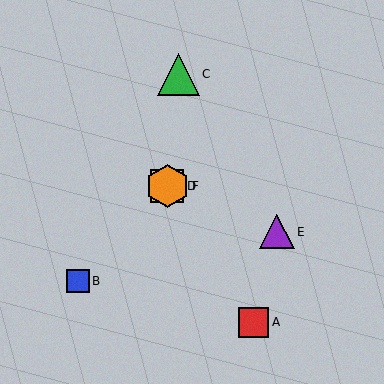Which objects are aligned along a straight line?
Objects D, E, F are aligned along a straight line.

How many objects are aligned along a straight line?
3 objects (D, E, F) are aligned along a straight line.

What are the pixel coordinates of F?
Object F is at (167, 186).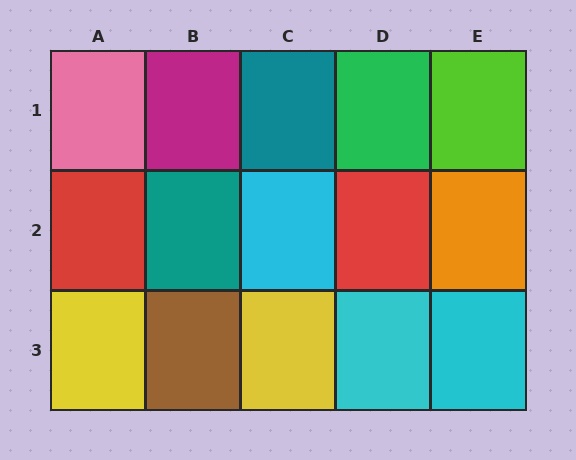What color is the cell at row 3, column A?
Yellow.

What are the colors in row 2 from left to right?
Red, teal, cyan, red, orange.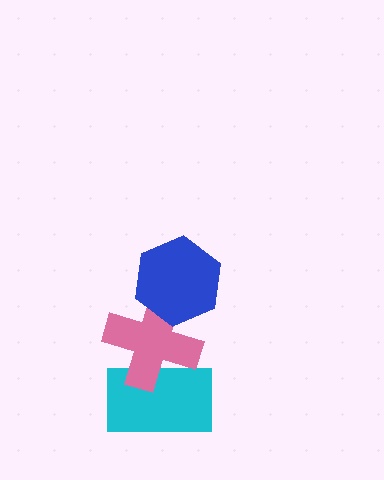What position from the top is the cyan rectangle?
The cyan rectangle is 3rd from the top.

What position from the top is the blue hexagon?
The blue hexagon is 1st from the top.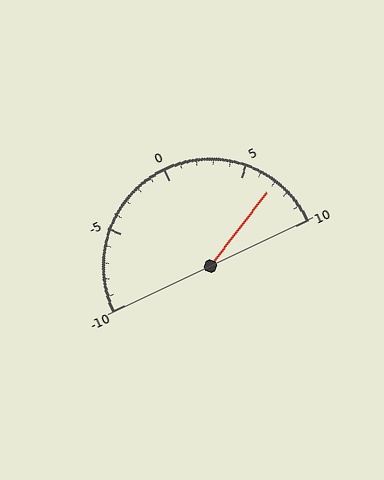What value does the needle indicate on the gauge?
The needle indicates approximately 7.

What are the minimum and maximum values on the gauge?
The gauge ranges from -10 to 10.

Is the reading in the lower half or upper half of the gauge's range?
The reading is in the upper half of the range (-10 to 10).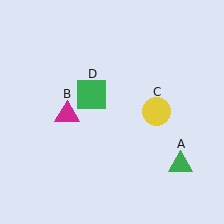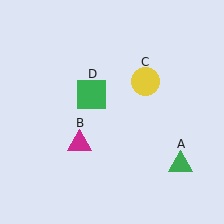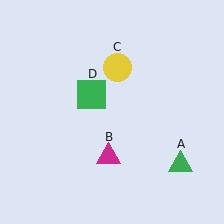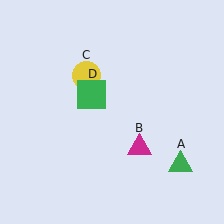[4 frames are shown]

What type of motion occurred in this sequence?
The magenta triangle (object B), yellow circle (object C) rotated counterclockwise around the center of the scene.